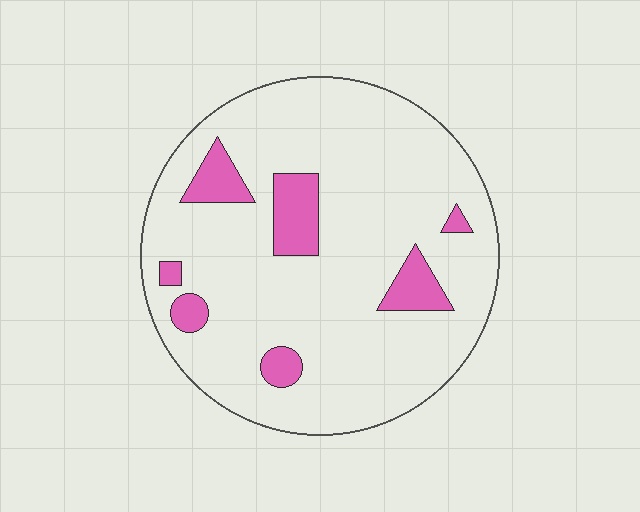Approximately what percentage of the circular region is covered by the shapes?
Approximately 15%.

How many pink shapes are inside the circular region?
7.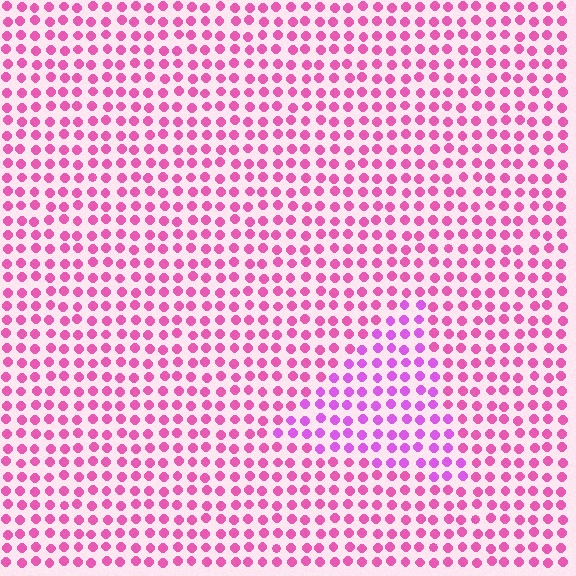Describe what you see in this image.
The image is filled with small pink elements in a uniform arrangement. A triangle-shaped region is visible where the elements are tinted to a slightly different hue, forming a subtle color boundary.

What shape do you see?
I see a triangle.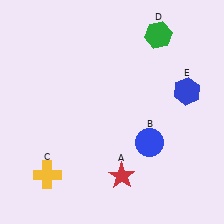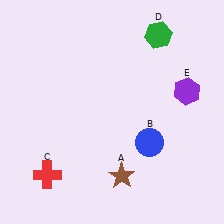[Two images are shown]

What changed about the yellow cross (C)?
In Image 1, C is yellow. In Image 2, it changed to red.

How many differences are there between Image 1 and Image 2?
There are 3 differences between the two images.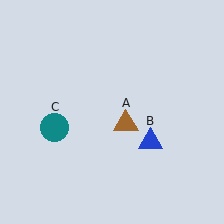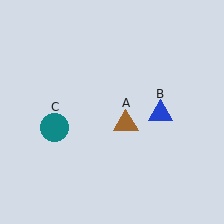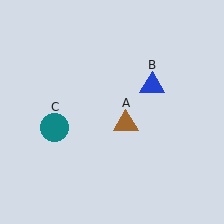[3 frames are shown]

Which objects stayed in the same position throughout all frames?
Brown triangle (object A) and teal circle (object C) remained stationary.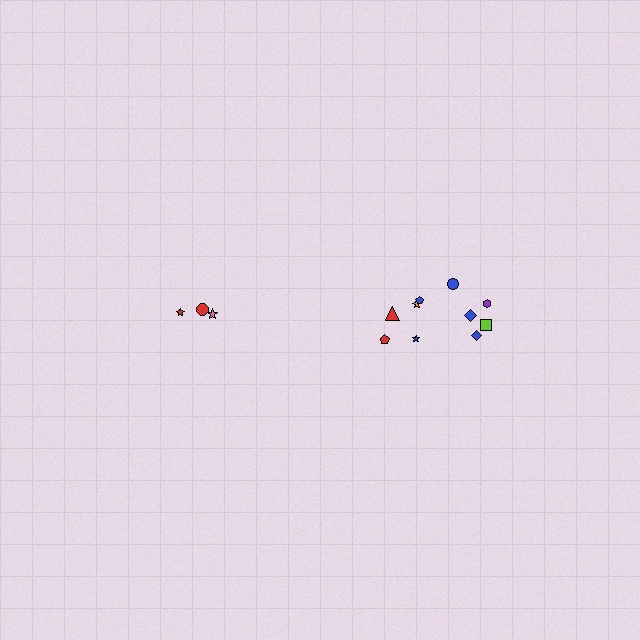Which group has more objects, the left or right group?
The right group.